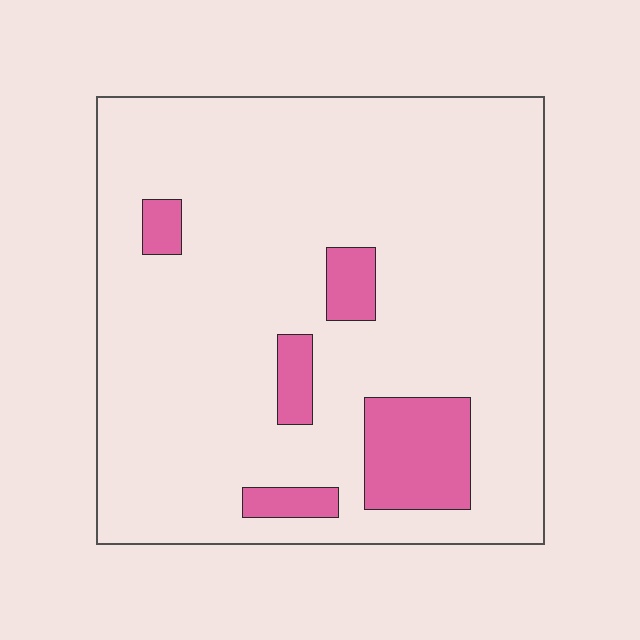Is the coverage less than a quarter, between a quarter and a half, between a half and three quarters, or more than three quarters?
Less than a quarter.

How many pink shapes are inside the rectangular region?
5.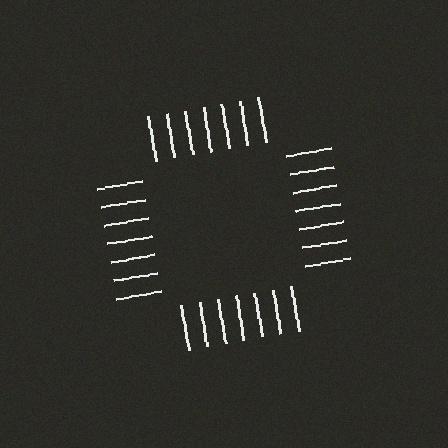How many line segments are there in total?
28 — 7 along each of the 4 edges.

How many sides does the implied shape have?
4 sides — the line-ends trace a square.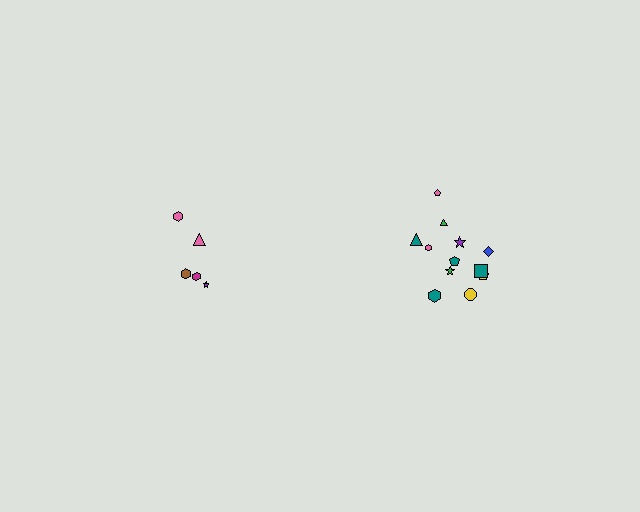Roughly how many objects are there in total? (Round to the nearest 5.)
Roughly 15 objects in total.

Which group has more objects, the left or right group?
The right group.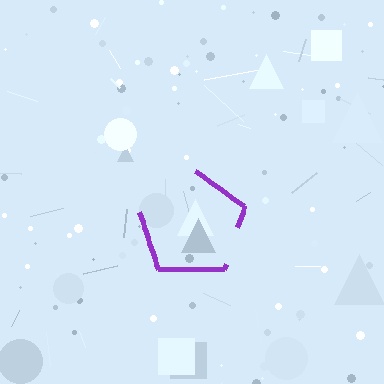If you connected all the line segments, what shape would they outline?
They would outline a pentagon.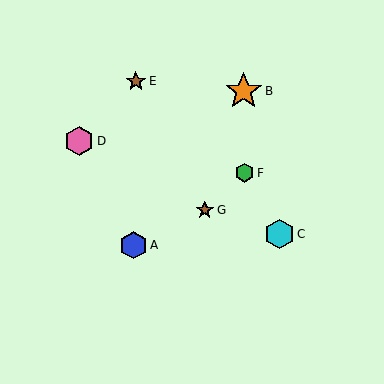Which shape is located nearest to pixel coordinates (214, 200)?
The brown star (labeled G) at (205, 210) is nearest to that location.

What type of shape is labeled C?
Shape C is a cyan hexagon.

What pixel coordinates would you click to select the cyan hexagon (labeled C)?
Click at (280, 234) to select the cyan hexagon C.